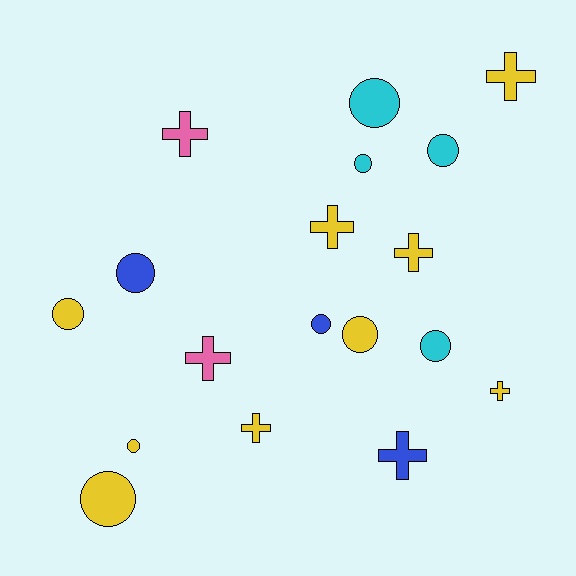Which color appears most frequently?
Yellow, with 9 objects.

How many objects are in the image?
There are 18 objects.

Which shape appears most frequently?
Circle, with 10 objects.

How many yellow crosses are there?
There are 5 yellow crosses.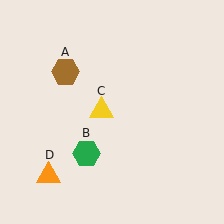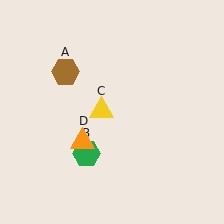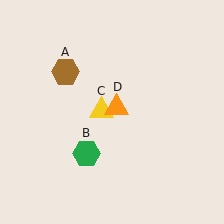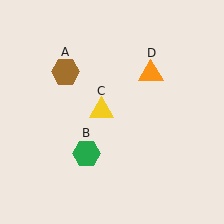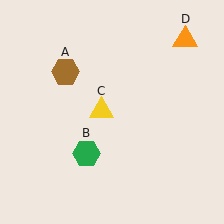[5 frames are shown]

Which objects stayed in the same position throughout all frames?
Brown hexagon (object A) and green hexagon (object B) and yellow triangle (object C) remained stationary.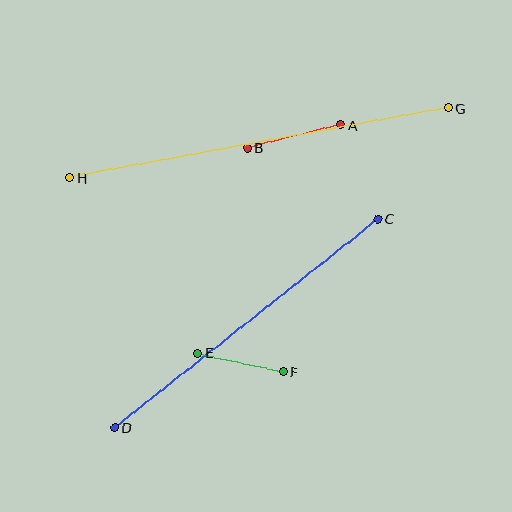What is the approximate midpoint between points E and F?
The midpoint is at approximately (241, 363) pixels.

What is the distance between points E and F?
The distance is approximately 87 pixels.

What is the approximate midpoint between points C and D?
The midpoint is at approximately (246, 323) pixels.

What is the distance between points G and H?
The distance is approximately 385 pixels.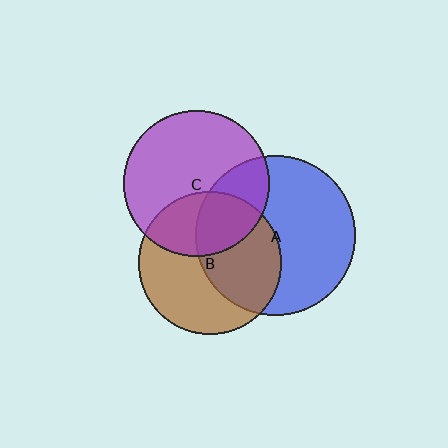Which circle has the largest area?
Circle A (blue).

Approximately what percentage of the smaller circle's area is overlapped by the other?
Approximately 50%.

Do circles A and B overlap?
Yes.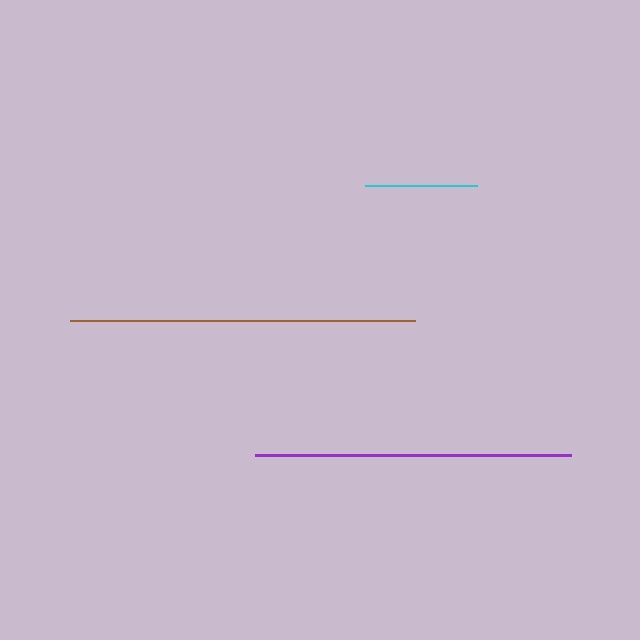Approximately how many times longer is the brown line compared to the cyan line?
The brown line is approximately 3.1 times the length of the cyan line.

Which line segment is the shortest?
The cyan line is the shortest at approximately 112 pixels.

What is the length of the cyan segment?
The cyan segment is approximately 112 pixels long.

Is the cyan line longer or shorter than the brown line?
The brown line is longer than the cyan line.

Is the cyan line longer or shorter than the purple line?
The purple line is longer than the cyan line.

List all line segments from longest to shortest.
From longest to shortest: brown, purple, cyan.